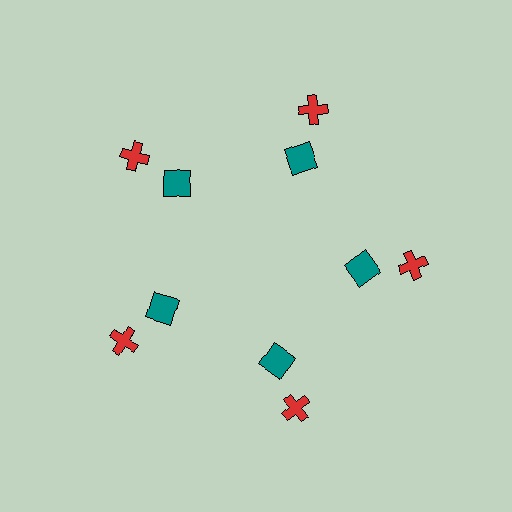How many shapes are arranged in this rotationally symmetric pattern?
There are 10 shapes, arranged in 5 groups of 2.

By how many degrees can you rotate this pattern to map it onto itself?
The pattern maps onto itself every 72 degrees of rotation.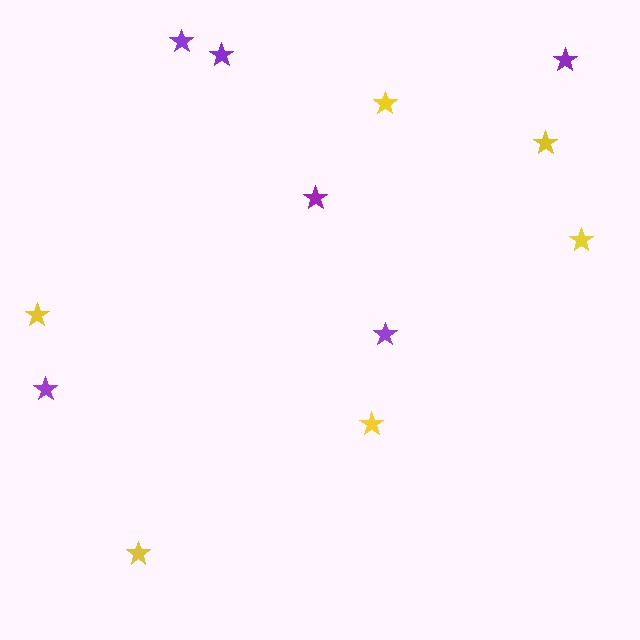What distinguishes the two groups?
There are 2 groups: one group of purple stars (6) and one group of yellow stars (6).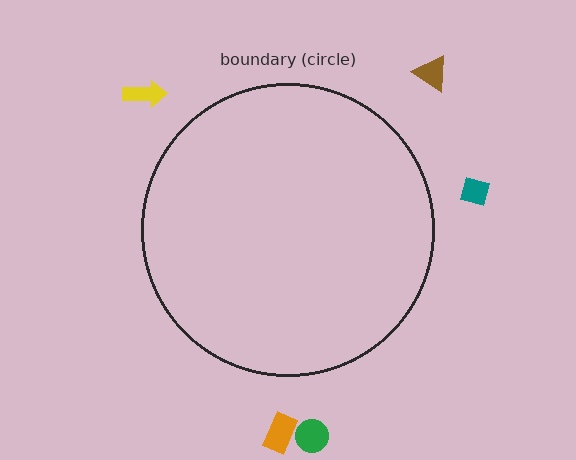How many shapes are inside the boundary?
0 inside, 5 outside.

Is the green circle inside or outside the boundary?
Outside.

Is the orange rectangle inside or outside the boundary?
Outside.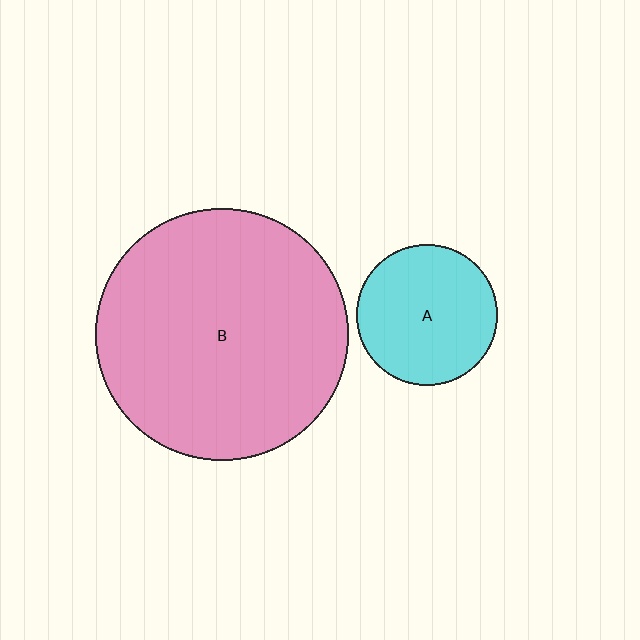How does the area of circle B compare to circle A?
Approximately 3.2 times.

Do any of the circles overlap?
No, none of the circles overlap.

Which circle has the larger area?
Circle B (pink).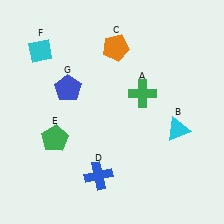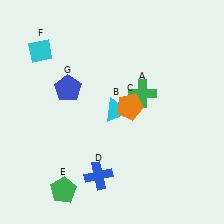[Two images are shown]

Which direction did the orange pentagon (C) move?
The orange pentagon (C) moved down.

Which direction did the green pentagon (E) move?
The green pentagon (E) moved down.